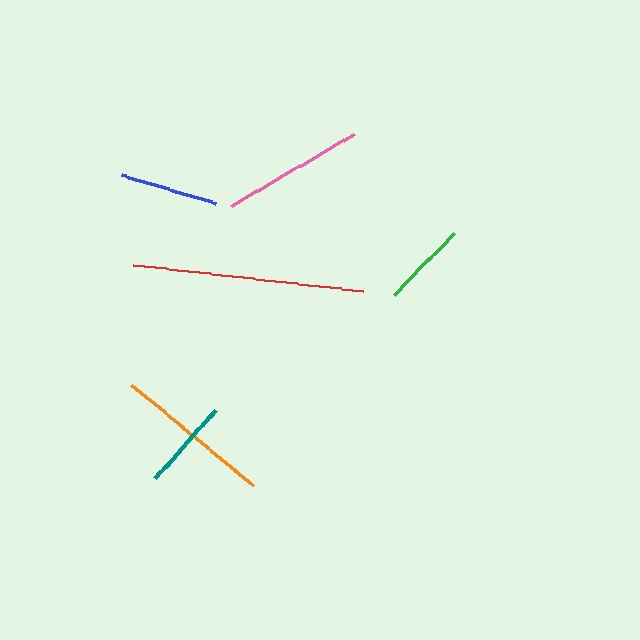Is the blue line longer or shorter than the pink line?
The pink line is longer than the blue line.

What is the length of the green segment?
The green segment is approximately 86 pixels long.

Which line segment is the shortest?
The green line is the shortest at approximately 86 pixels.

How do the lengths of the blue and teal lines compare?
The blue and teal lines are approximately the same length.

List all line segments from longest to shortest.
From longest to shortest: red, orange, pink, blue, teal, green.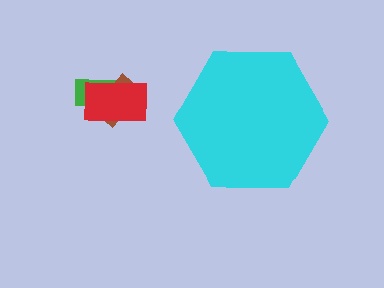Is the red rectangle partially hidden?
No, the red rectangle is fully visible.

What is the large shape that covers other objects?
A cyan hexagon.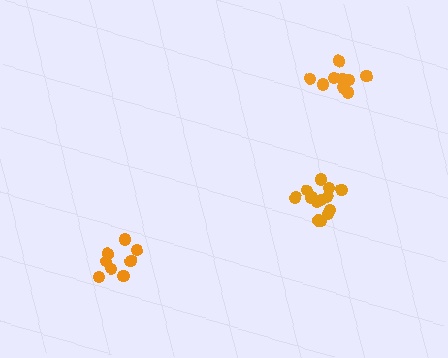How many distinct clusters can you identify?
There are 3 distinct clusters.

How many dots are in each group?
Group 1: 14 dots, Group 2: 8 dots, Group 3: 9 dots (31 total).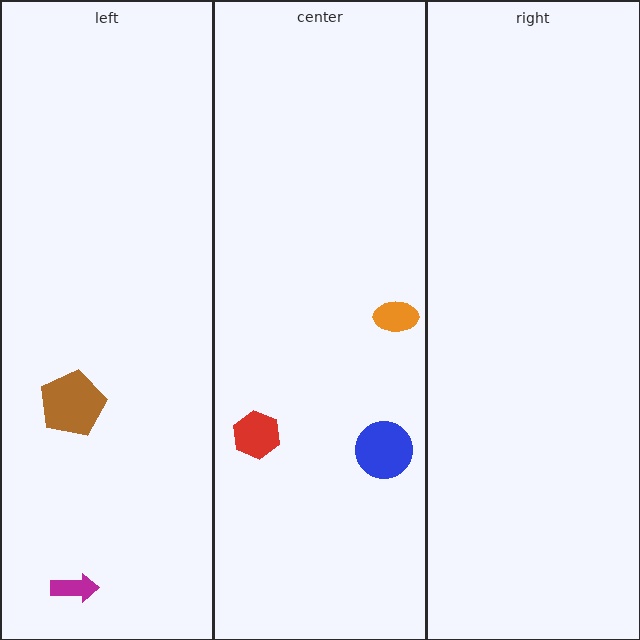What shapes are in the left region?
The brown pentagon, the magenta arrow.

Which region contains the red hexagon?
The center region.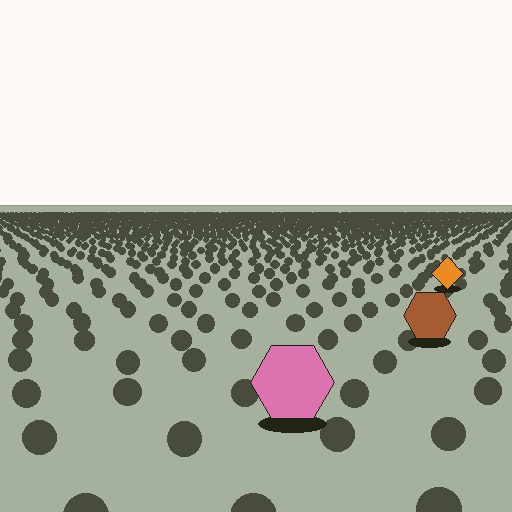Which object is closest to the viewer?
The pink hexagon is closest. The texture marks near it are larger and more spread out.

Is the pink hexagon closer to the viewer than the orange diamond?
Yes. The pink hexagon is closer — you can tell from the texture gradient: the ground texture is coarser near it.